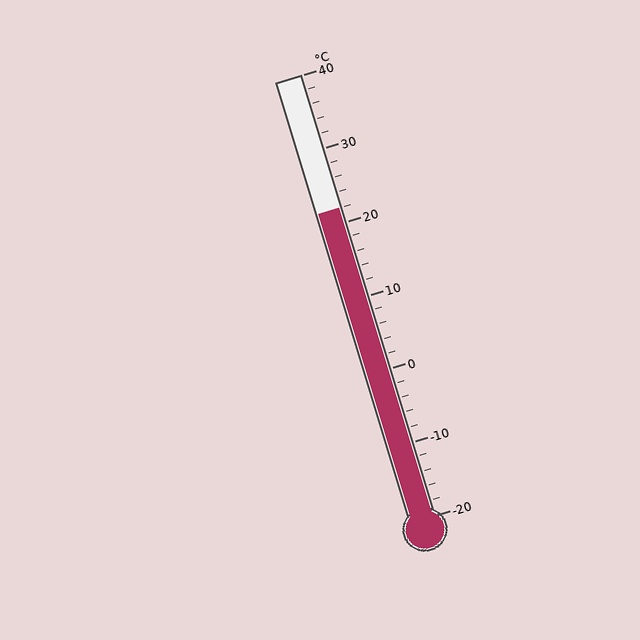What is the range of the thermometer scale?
The thermometer scale ranges from -20°C to 40°C.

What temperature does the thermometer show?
The thermometer shows approximately 22°C.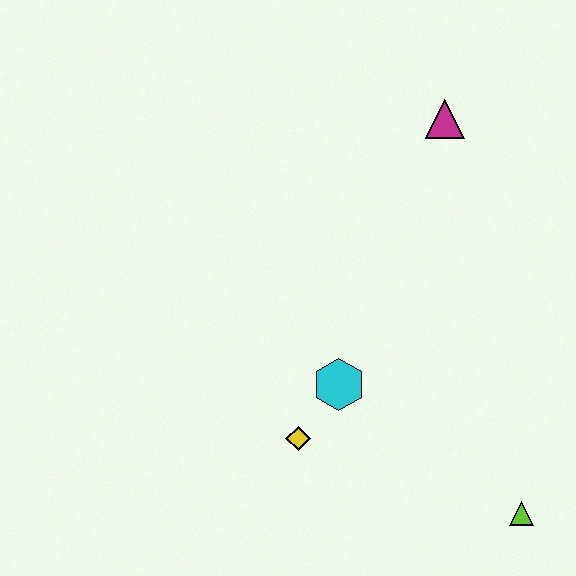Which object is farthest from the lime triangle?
The magenta triangle is farthest from the lime triangle.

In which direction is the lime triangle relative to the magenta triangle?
The lime triangle is below the magenta triangle.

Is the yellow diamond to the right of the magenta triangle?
No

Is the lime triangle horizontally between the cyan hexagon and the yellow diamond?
No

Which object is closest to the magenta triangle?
The cyan hexagon is closest to the magenta triangle.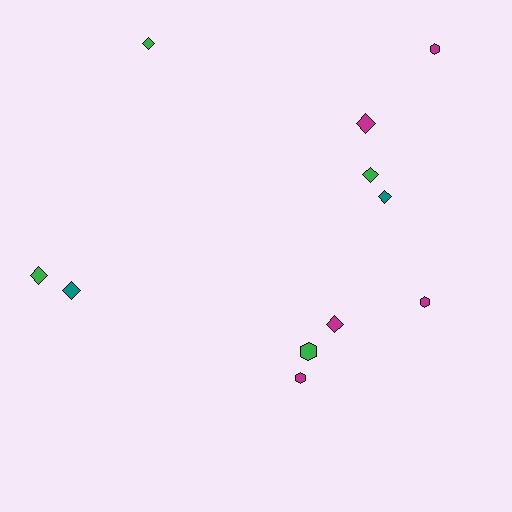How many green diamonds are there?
There are 3 green diamonds.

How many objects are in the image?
There are 11 objects.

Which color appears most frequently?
Magenta, with 5 objects.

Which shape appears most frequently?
Diamond, with 7 objects.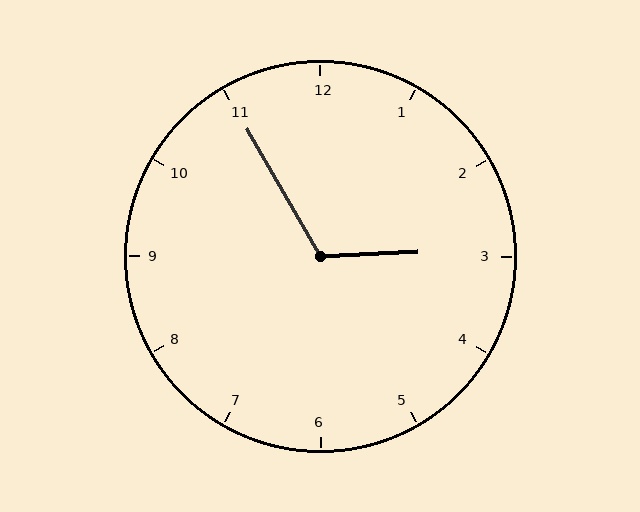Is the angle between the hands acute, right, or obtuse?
It is obtuse.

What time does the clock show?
2:55.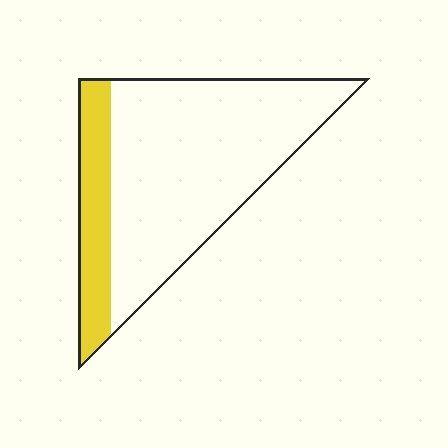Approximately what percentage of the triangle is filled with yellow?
Approximately 20%.